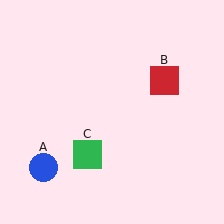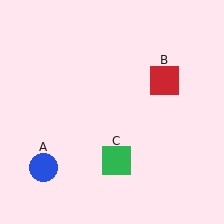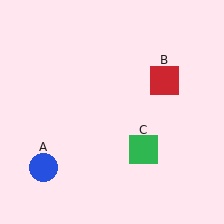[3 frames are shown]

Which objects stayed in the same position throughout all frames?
Blue circle (object A) and red square (object B) remained stationary.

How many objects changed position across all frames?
1 object changed position: green square (object C).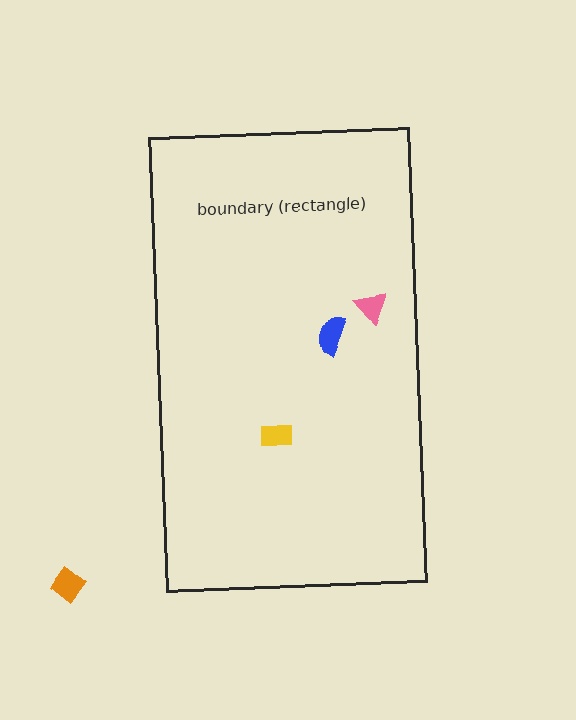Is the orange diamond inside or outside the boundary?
Outside.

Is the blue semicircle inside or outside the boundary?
Inside.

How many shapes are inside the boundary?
3 inside, 1 outside.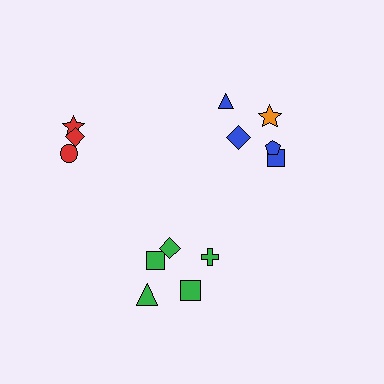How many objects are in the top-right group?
There are 5 objects.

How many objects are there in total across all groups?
There are 13 objects.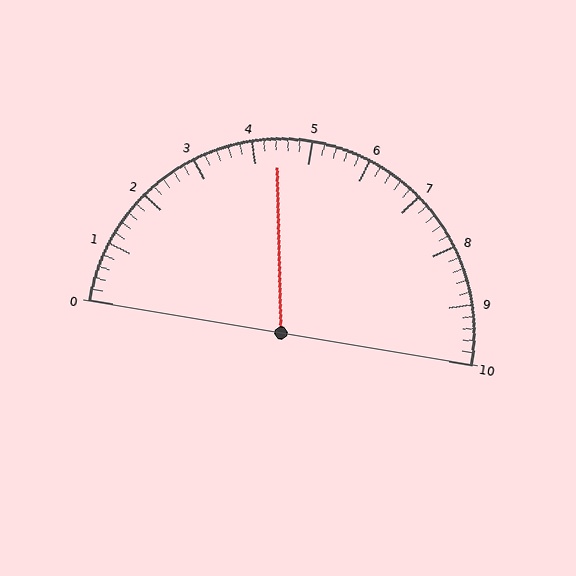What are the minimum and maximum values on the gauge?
The gauge ranges from 0 to 10.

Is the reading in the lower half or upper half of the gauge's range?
The reading is in the lower half of the range (0 to 10).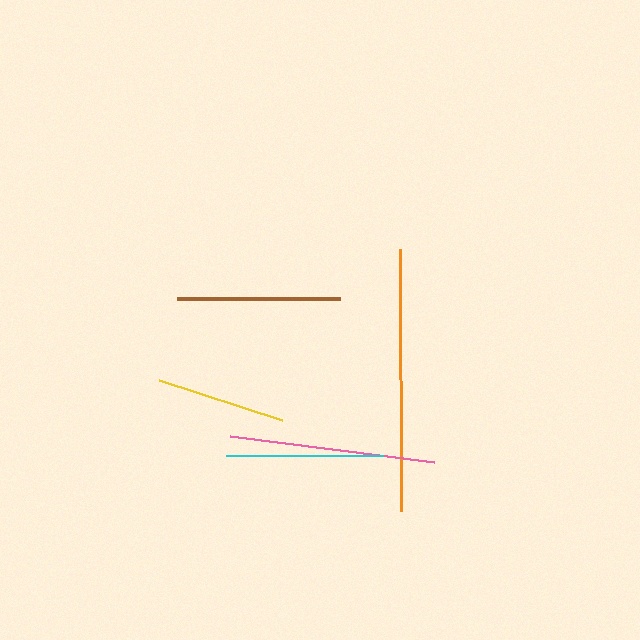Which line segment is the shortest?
The yellow line is the shortest at approximately 129 pixels.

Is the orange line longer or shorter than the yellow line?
The orange line is longer than the yellow line.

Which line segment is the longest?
The orange line is the longest at approximately 262 pixels.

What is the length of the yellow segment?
The yellow segment is approximately 129 pixels long.